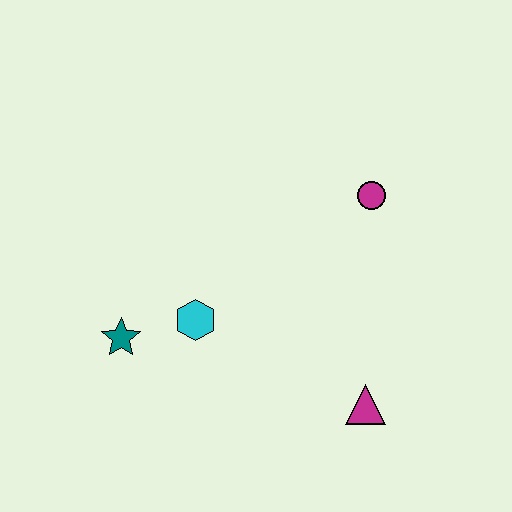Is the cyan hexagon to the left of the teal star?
No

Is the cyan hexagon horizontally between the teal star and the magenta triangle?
Yes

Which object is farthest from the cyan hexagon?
The magenta circle is farthest from the cyan hexagon.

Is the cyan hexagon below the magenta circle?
Yes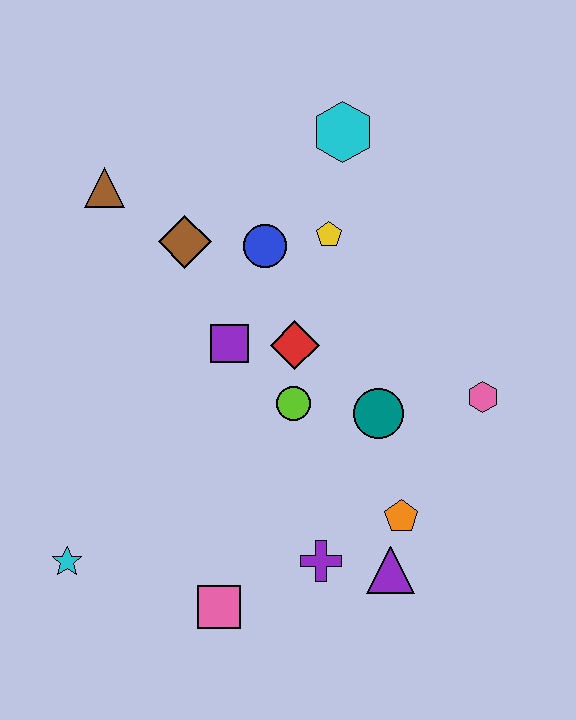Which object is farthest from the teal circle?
The brown triangle is farthest from the teal circle.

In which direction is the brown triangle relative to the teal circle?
The brown triangle is to the left of the teal circle.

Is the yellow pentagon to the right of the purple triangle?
No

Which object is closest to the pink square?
The purple cross is closest to the pink square.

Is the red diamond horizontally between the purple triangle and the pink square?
Yes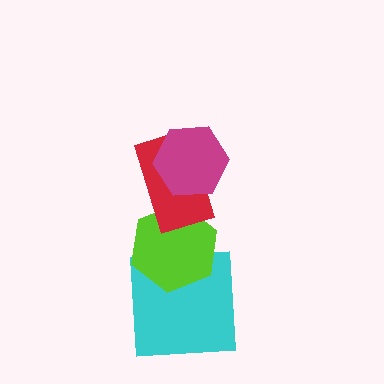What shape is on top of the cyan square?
The lime hexagon is on top of the cyan square.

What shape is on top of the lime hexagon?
The red rectangle is on top of the lime hexagon.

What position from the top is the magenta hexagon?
The magenta hexagon is 1st from the top.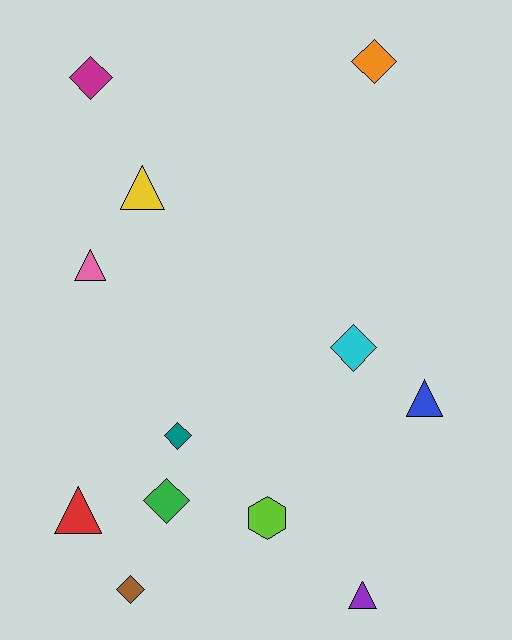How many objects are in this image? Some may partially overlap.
There are 12 objects.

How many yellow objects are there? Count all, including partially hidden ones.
There is 1 yellow object.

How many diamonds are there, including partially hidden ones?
There are 6 diamonds.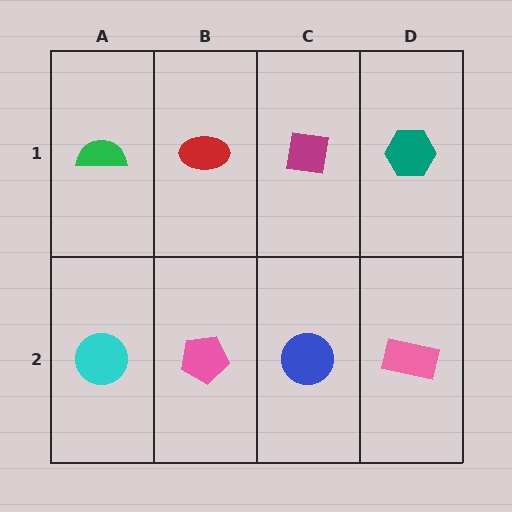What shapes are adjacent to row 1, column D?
A pink rectangle (row 2, column D), a magenta square (row 1, column C).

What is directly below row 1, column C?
A blue circle.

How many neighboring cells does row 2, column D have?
2.